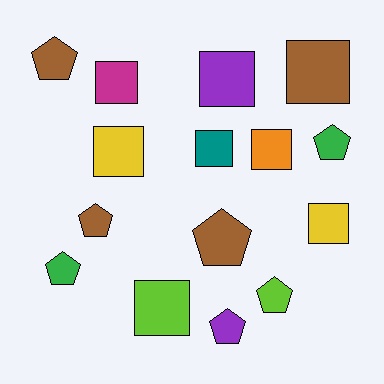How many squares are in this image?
There are 8 squares.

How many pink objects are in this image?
There are no pink objects.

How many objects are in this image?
There are 15 objects.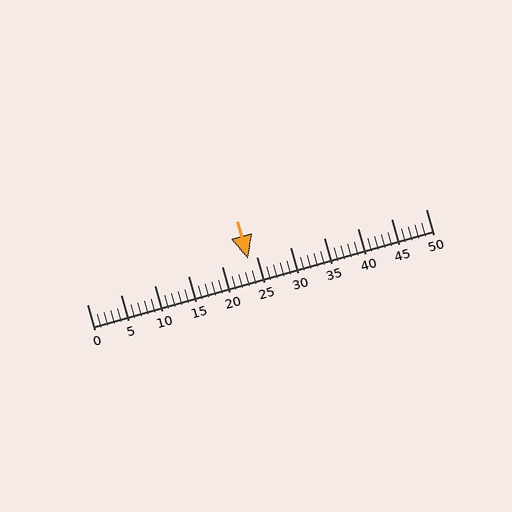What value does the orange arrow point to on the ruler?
The orange arrow points to approximately 24.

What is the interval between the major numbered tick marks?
The major tick marks are spaced 5 units apart.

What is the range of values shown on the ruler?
The ruler shows values from 0 to 50.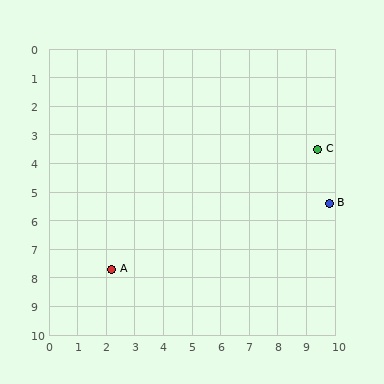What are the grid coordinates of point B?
Point B is at approximately (9.8, 5.4).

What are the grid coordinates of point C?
Point C is at approximately (9.4, 3.5).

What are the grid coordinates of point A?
Point A is at approximately (2.2, 7.7).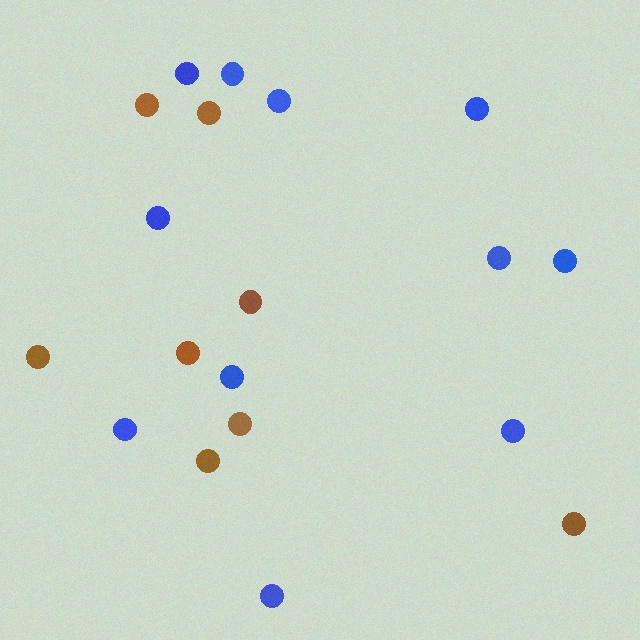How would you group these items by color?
There are 2 groups: one group of blue circles (11) and one group of brown circles (8).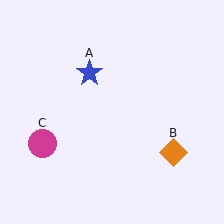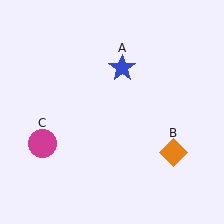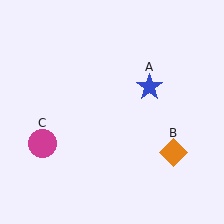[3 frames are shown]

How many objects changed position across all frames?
1 object changed position: blue star (object A).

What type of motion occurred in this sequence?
The blue star (object A) rotated clockwise around the center of the scene.